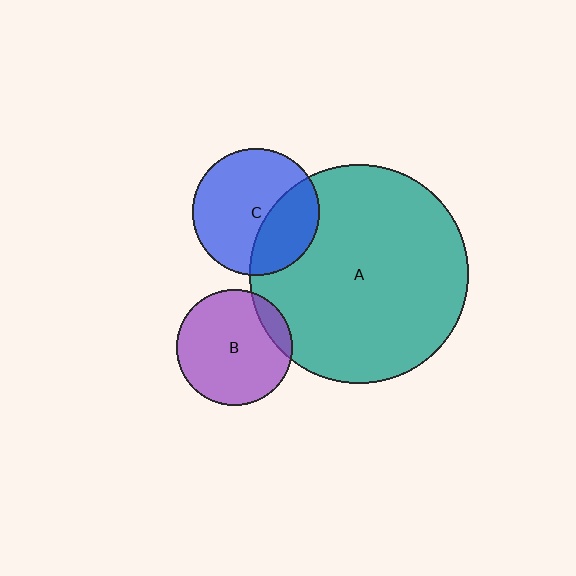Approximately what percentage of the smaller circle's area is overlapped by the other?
Approximately 10%.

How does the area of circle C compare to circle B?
Approximately 1.2 times.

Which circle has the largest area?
Circle A (teal).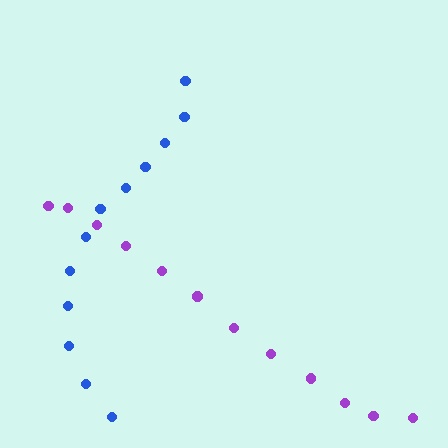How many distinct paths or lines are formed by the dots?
There are 2 distinct paths.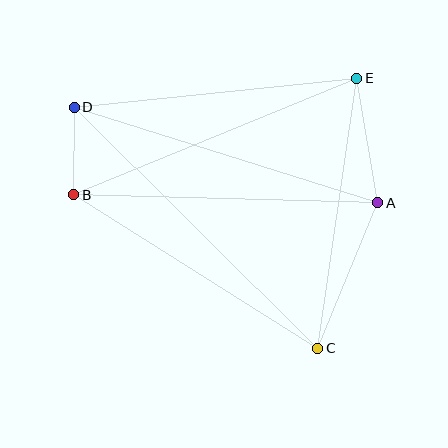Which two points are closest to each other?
Points B and D are closest to each other.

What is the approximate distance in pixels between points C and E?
The distance between C and E is approximately 273 pixels.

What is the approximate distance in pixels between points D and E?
The distance between D and E is approximately 284 pixels.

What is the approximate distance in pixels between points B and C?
The distance between B and C is approximately 288 pixels.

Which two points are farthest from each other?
Points C and D are farthest from each other.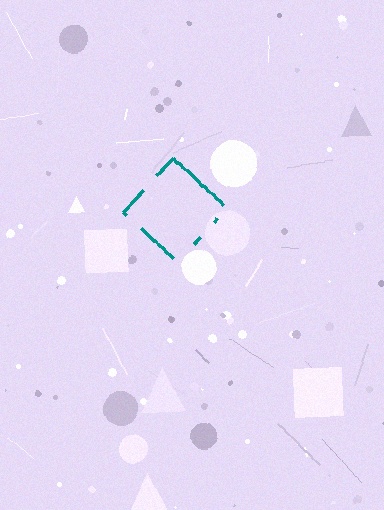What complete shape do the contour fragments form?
The contour fragments form a diamond.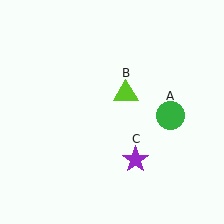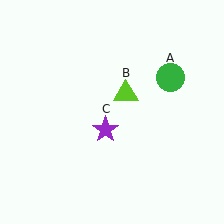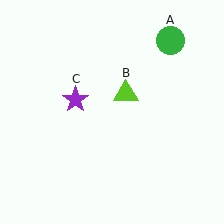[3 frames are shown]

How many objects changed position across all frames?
2 objects changed position: green circle (object A), purple star (object C).